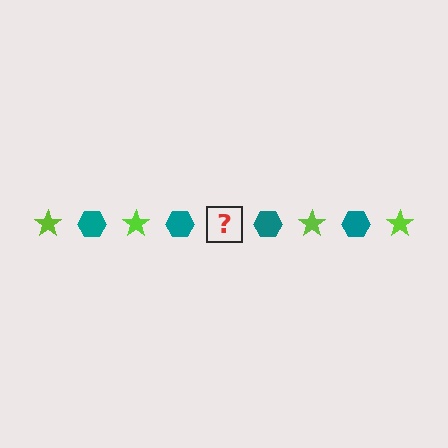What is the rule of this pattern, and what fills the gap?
The rule is that the pattern alternates between lime star and teal hexagon. The gap should be filled with a lime star.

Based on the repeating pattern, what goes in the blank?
The blank should be a lime star.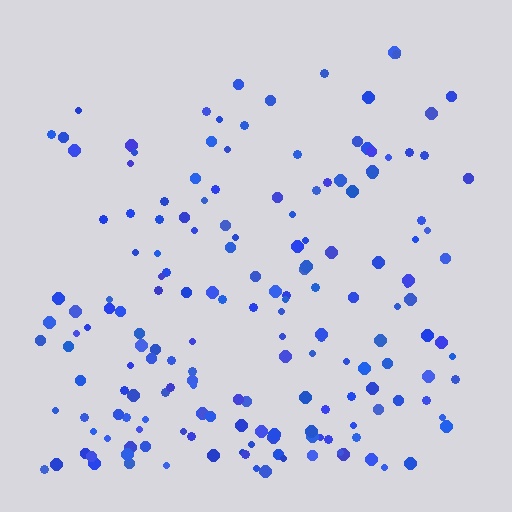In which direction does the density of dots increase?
From top to bottom, with the bottom side densest.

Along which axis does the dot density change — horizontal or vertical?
Vertical.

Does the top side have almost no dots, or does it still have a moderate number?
Still a moderate number, just noticeably fewer than the bottom.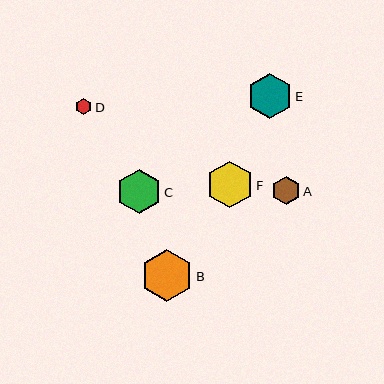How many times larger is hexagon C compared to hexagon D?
Hexagon C is approximately 2.8 times the size of hexagon D.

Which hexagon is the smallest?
Hexagon D is the smallest with a size of approximately 16 pixels.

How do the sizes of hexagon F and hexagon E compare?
Hexagon F and hexagon E are approximately the same size.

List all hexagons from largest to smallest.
From largest to smallest: B, F, E, C, A, D.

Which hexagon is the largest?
Hexagon B is the largest with a size of approximately 52 pixels.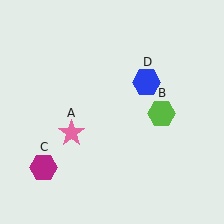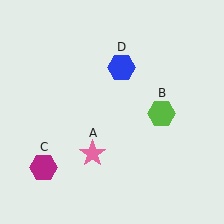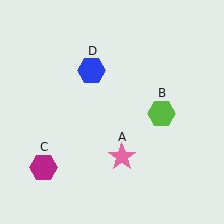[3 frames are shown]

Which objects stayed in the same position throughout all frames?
Lime hexagon (object B) and magenta hexagon (object C) remained stationary.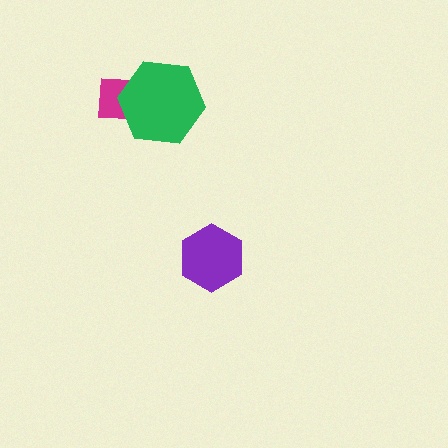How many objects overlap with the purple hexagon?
0 objects overlap with the purple hexagon.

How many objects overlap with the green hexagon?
1 object overlaps with the green hexagon.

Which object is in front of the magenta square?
The green hexagon is in front of the magenta square.